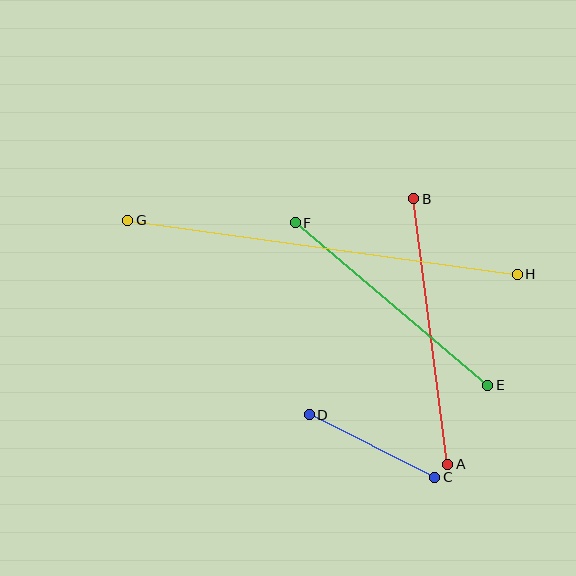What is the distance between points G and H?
The distance is approximately 393 pixels.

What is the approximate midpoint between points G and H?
The midpoint is at approximately (322, 247) pixels.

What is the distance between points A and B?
The distance is approximately 268 pixels.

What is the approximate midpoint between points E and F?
The midpoint is at approximately (391, 304) pixels.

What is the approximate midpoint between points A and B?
The midpoint is at approximately (431, 332) pixels.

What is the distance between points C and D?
The distance is approximately 140 pixels.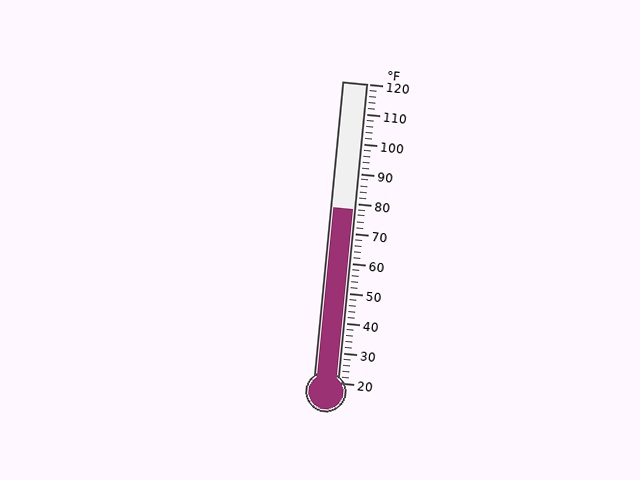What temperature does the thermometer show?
The thermometer shows approximately 78°F.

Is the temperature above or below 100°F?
The temperature is below 100°F.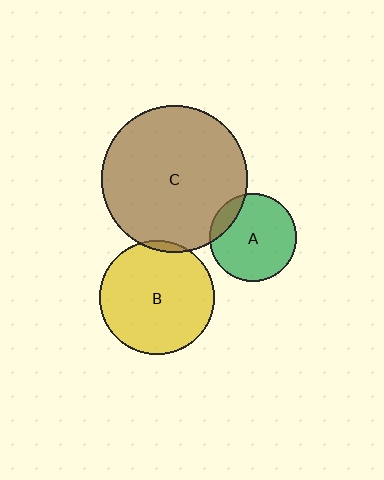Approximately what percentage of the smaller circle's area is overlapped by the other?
Approximately 5%.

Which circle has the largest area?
Circle C (brown).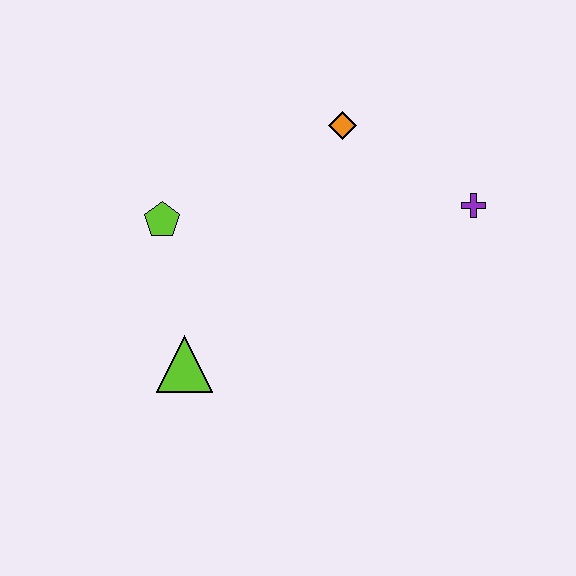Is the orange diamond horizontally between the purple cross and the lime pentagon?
Yes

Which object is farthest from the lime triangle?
The purple cross is farthest from the lime triangle.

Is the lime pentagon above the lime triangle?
Yes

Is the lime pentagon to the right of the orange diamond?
No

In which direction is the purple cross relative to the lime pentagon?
The purple cross is to the right of the lime pentagon.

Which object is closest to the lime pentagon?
The lime triangle is closest to the lime pentagon.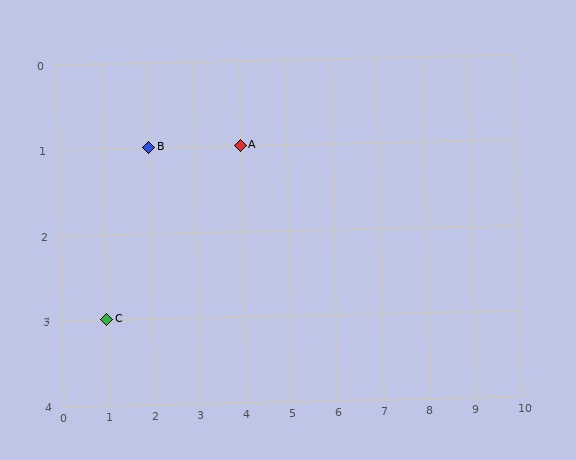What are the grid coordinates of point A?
Point A is at grid coordinates (4, 1).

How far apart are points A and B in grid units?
Points A and B are 2 columns apart.